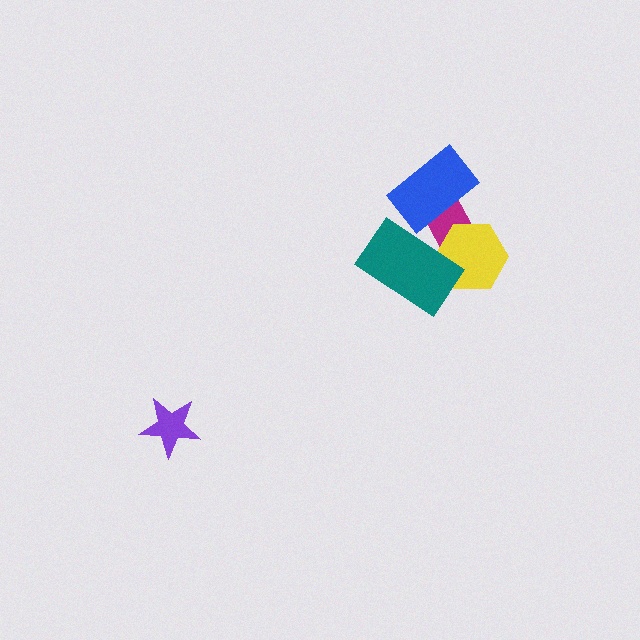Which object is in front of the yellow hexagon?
The teal rectangle is in front of the yellow hexagon.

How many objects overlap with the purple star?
0 objects overlap with the purple star.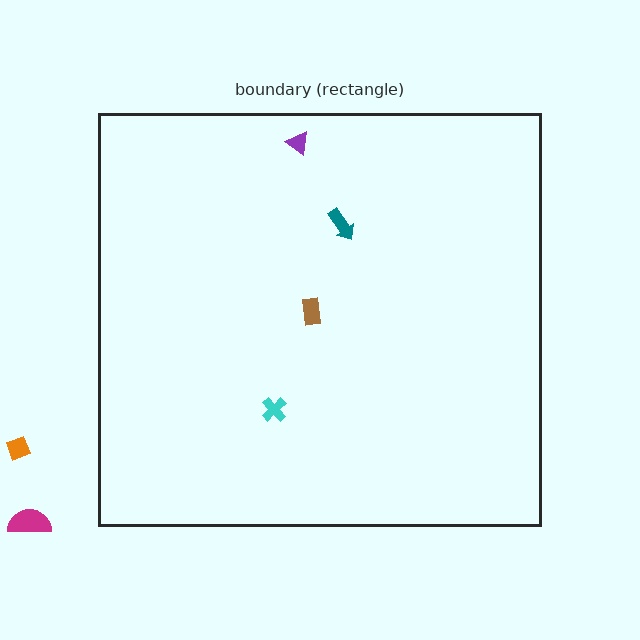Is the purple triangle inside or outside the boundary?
Inside.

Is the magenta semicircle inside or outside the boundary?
Outside.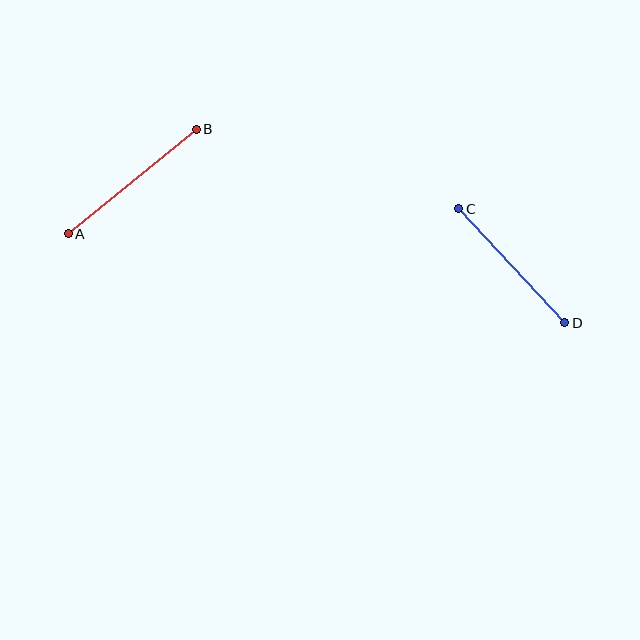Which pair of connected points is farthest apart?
Points A and B are farthest apart.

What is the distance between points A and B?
The distance is approximately 165 pixels.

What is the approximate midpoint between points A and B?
The midpoint is at approximately (132, 182) pixels.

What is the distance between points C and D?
The distance is approximately 156 pixels.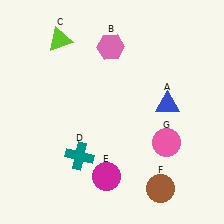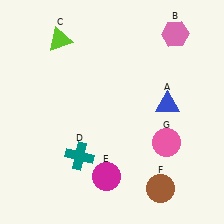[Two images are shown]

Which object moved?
The pink hexagon (B) moved right.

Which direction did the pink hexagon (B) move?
The pink hexagon (B) moved right.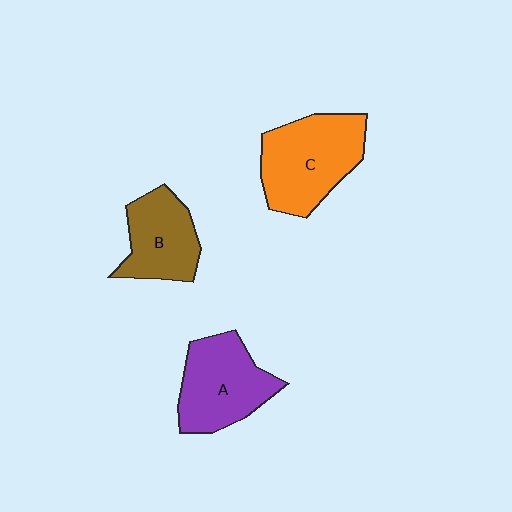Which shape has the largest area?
Shape C (orange).